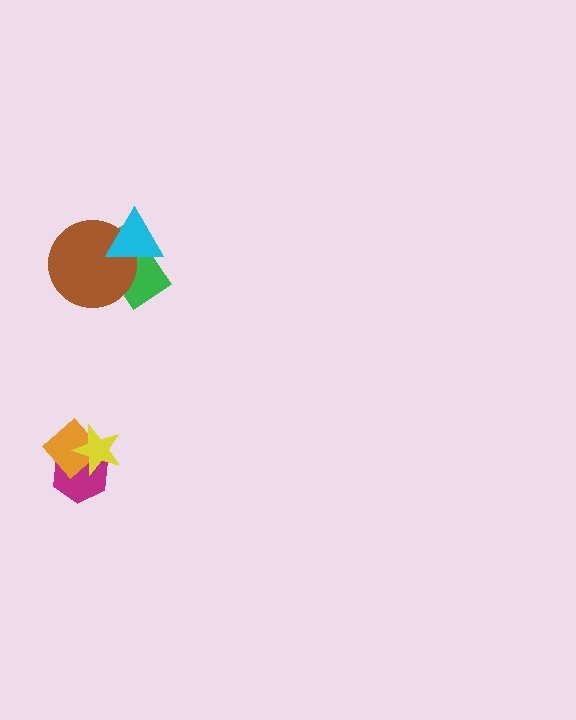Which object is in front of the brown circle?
The cyan triangle is in front of the brown circle.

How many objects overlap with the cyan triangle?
2 objects overlap with the cyan triangle.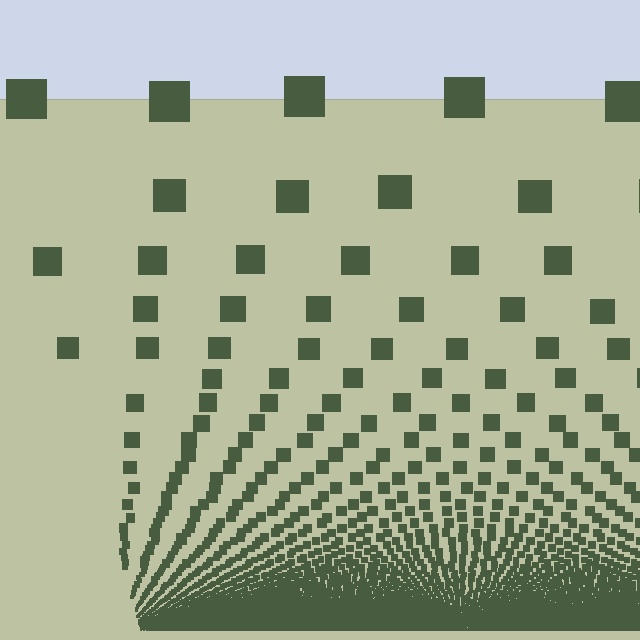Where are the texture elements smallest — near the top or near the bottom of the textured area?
Near the bottom.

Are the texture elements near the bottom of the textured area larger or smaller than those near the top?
Smaller. The gradient is inverted — elements near the bottom are smaller and denser.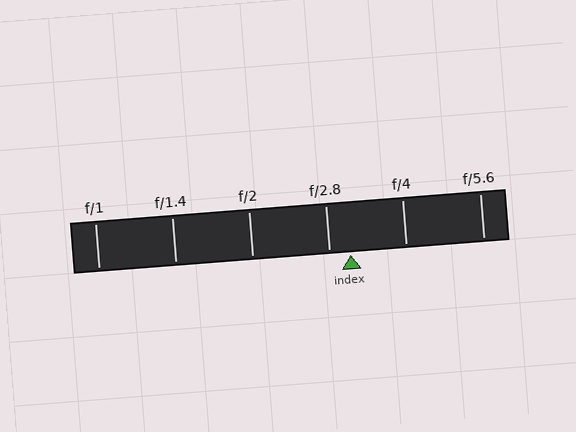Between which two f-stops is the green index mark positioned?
The index mark is between f/2.8 and f/4.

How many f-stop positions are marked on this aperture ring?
There are 6 f-stop positions marked.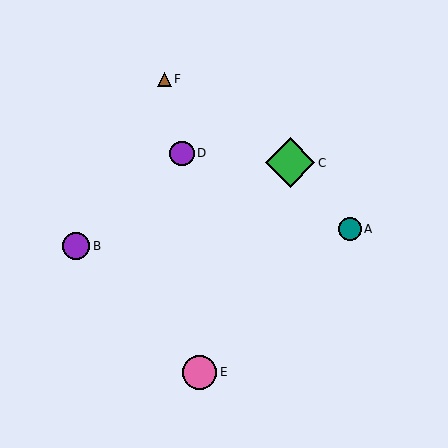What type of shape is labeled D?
Shape D is a purple circle.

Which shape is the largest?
The green diamond (labeled C) is the largest.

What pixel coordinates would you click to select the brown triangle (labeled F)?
Click at (164, 79) to select the brown triangle F.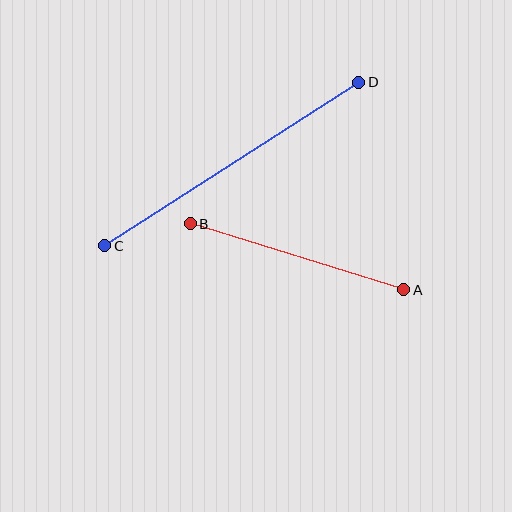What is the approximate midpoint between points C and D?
The midpoint is at approximately (232, 164) pixels.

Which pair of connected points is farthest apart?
Points C and D are farthest apart.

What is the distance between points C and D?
The distance is approximately 302 pixels.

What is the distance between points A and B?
The distance is approximately 223 pixels.